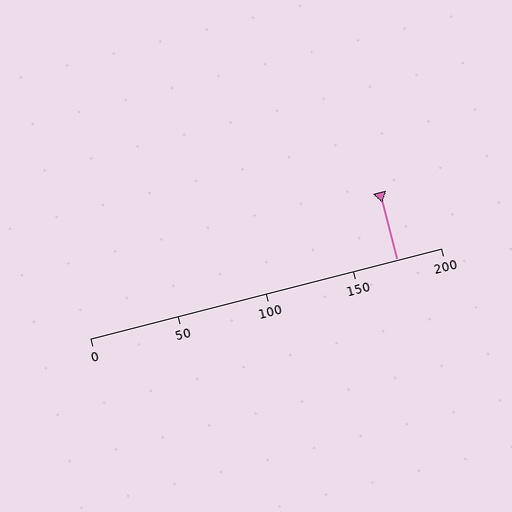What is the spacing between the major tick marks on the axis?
The major ticks are spaced 50 apart.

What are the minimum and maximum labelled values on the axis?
The axis runs from 0 to 200.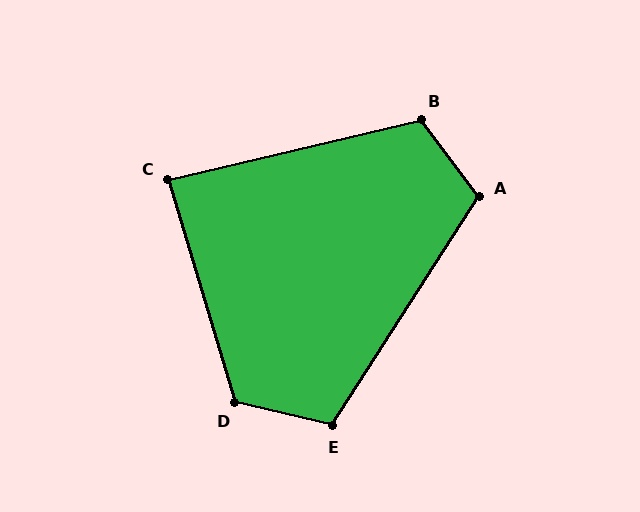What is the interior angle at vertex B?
Approximately 113 degrees (obtuse).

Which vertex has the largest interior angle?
D, at approximately 120 degrees.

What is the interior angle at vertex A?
Approximately 110 degrees (obtuse).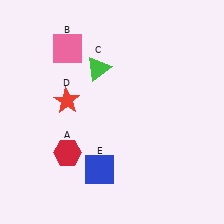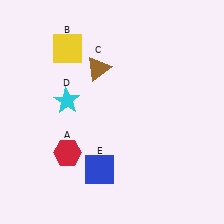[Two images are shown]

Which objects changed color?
B changed from pink to yellow. C changed from green to brown. D changed from red to cyan.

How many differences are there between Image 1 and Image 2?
There are 3 differences between the two images.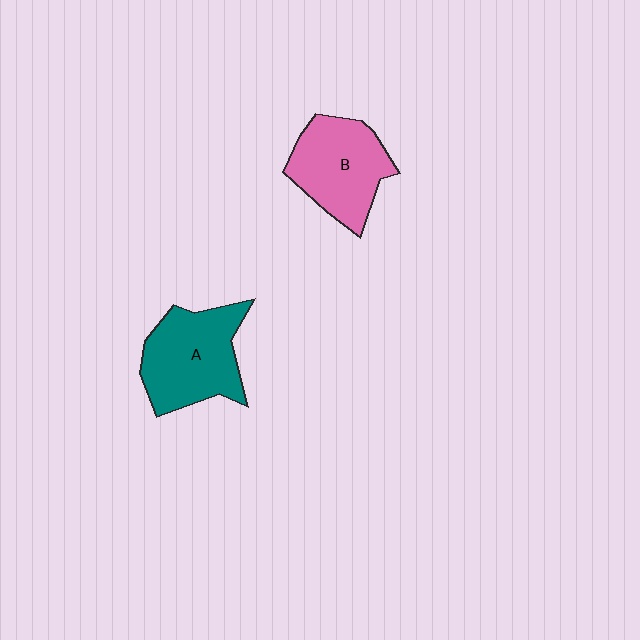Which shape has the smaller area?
Shape B (pink).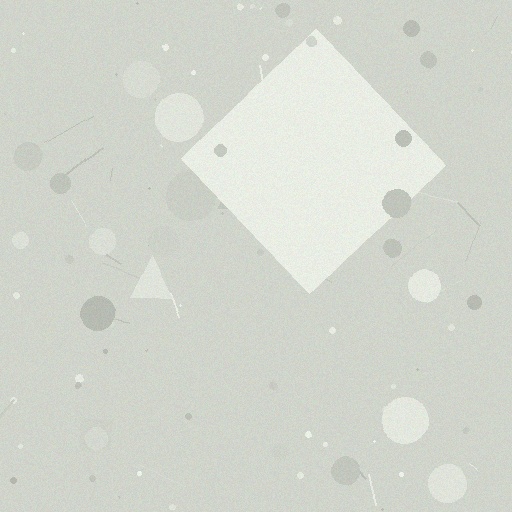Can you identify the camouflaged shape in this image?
The camouflaged shape is a diamond.